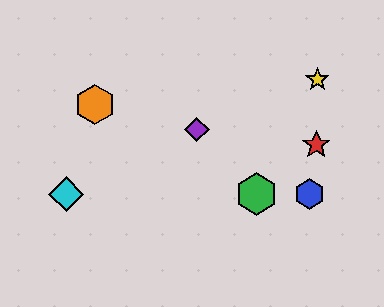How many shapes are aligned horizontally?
3 shapes (the blue hexagon, the green hexagon, the cyan diamond) are aligned horizontally.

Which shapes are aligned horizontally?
The blue hexagon, the green hexagon, the cyan diamond are aligned horizontally.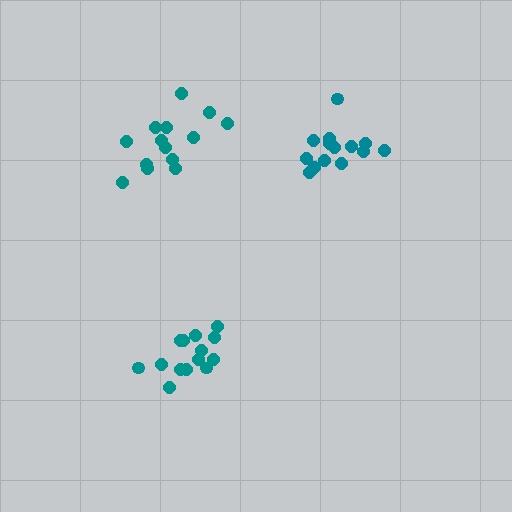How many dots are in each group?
Group 1: 14 dots, Group 2: 14 dots, Group 3: 14 dots (42 total).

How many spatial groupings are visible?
There are 3 spatial groupings.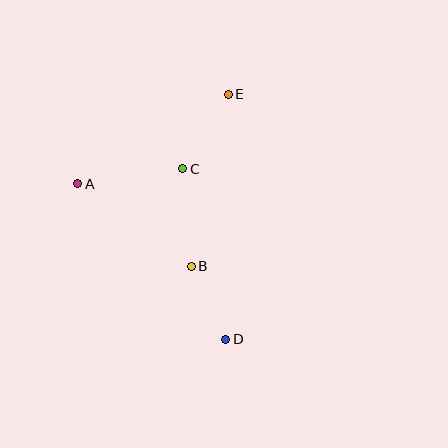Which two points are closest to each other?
Points B and D are closest to each other.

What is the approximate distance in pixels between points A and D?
The distance between A and D is approximately 215 pixels.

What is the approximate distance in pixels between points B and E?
The distance between B and E is approximately 176 pixels.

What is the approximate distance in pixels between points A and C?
The distance between A and C is approximately 106 pixels.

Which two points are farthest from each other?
Points D and E are farthest from each other.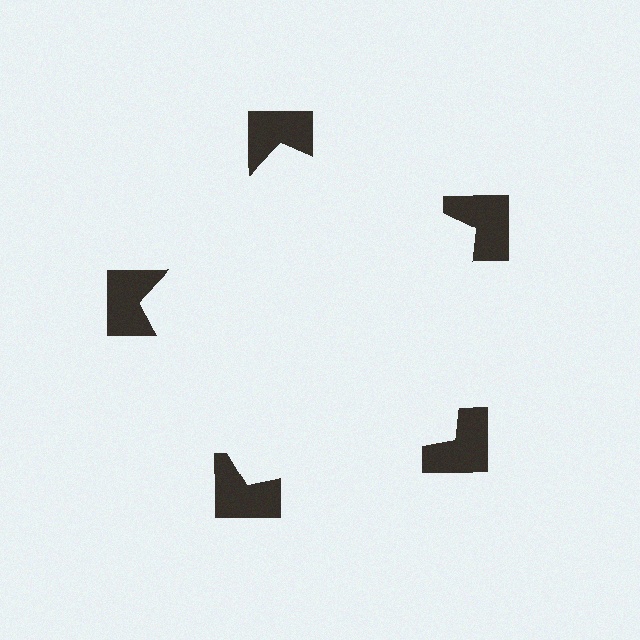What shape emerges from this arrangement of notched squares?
An illusory pentagon — its edges are inferred from the aligned wedge cuts in the notched squares, not physically drawn.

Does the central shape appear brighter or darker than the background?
It typically appears slightly brighter than the background, even though no actual brightness change is drawn.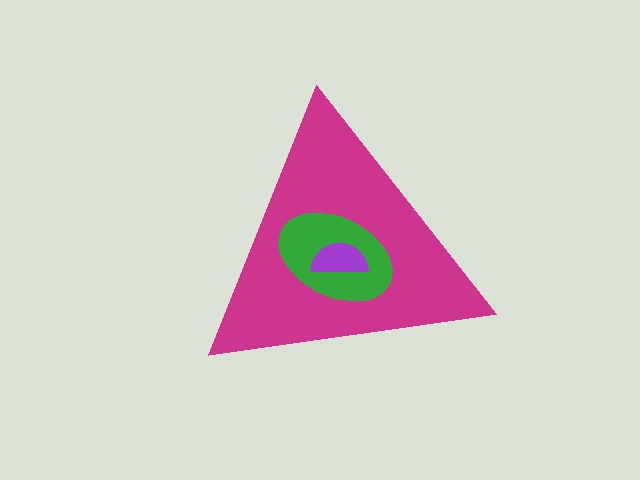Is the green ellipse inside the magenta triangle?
Yes.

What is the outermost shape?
The magenta triangle.